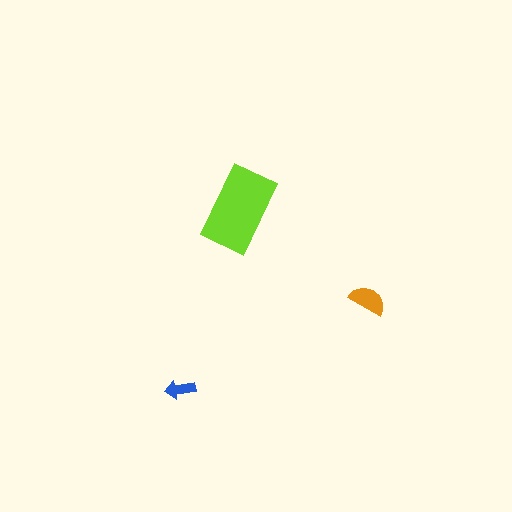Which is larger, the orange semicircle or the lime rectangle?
The lime rectangle.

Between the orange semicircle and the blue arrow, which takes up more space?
The orange semicircle.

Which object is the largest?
The lime rectangle.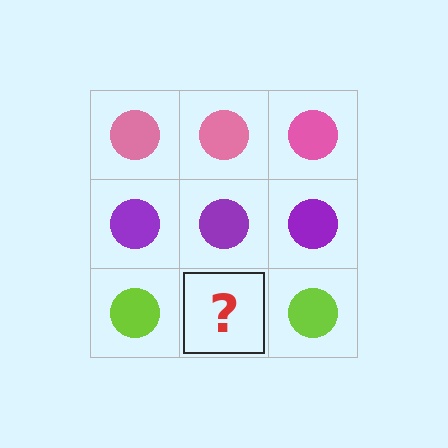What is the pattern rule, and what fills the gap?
The rule is that each row has a consistent color. The gap should be filled with a lime circle.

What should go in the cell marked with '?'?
The missing cell should contain a lime circle.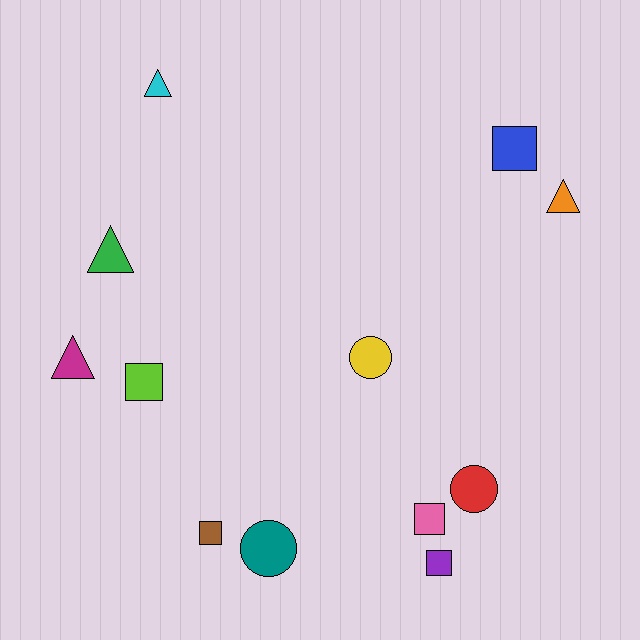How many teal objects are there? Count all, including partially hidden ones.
There is 1 teal object.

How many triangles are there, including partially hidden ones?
There are 4 triangles.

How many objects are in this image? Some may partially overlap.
There are 12 objects.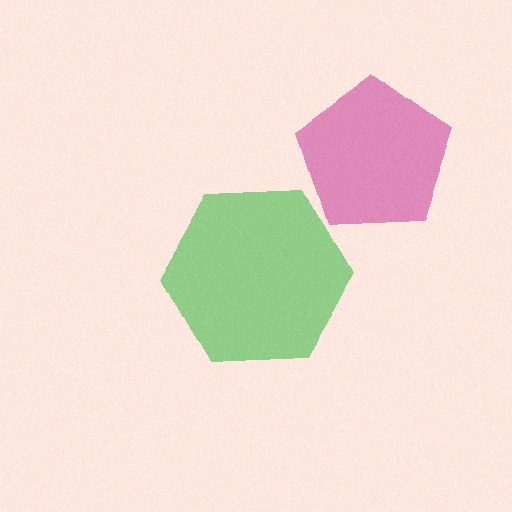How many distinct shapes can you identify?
There are 2 distinct shapes: a green hexagon, a magenta pentagon.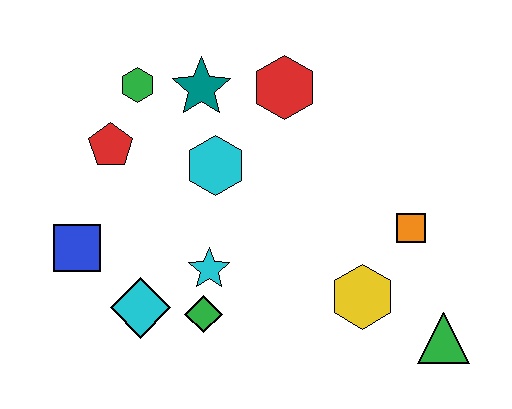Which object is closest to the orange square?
The yellow hexagon is closest to the orange square.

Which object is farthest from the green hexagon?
The green triangle is farthest from the green hexagon.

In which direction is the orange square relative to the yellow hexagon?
The orange square is above the yellow hexagon.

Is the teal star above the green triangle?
Yes